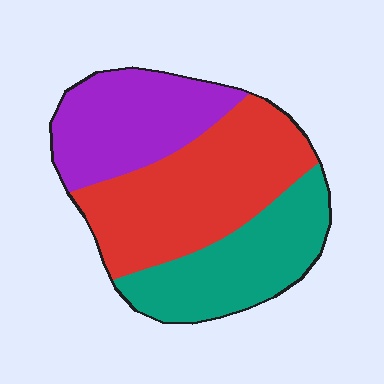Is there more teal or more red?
Red.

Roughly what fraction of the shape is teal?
Teal takes up about one third (1/3) of the shape.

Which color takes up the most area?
Red, at roughly 40%.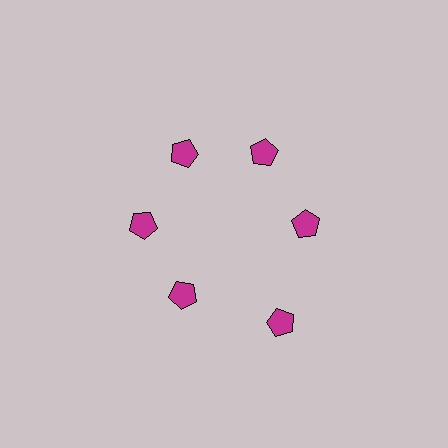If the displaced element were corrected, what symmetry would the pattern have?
It would have 6-fold rotational symmetry — the pattern would map onto itself every 60 degrees.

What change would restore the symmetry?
The symmetry would be restored by moving it inward, back onto the ring so that all 6 pentagons sit at equal angles and equal distance from the center.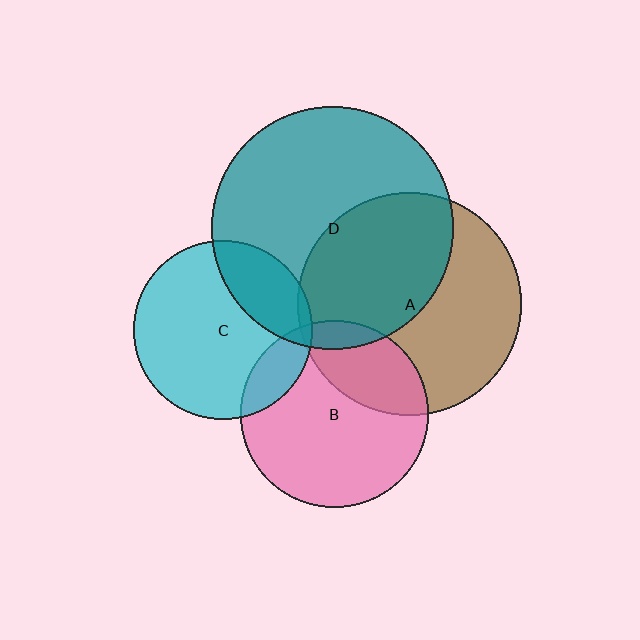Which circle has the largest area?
Circle D (teal).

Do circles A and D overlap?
Yes.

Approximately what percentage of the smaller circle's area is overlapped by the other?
Approximately 45%.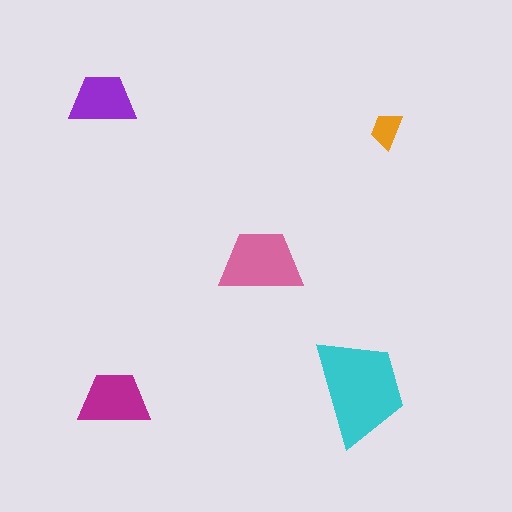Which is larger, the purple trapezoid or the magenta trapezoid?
The magenta one.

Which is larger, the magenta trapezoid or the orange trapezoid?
The magenta one.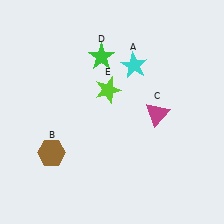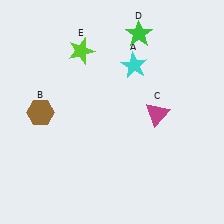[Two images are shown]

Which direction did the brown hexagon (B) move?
The brown hexagon (B) moved up.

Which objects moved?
The objects that moved are: the brown hexagon (B), the green star (D), the lime star (E).